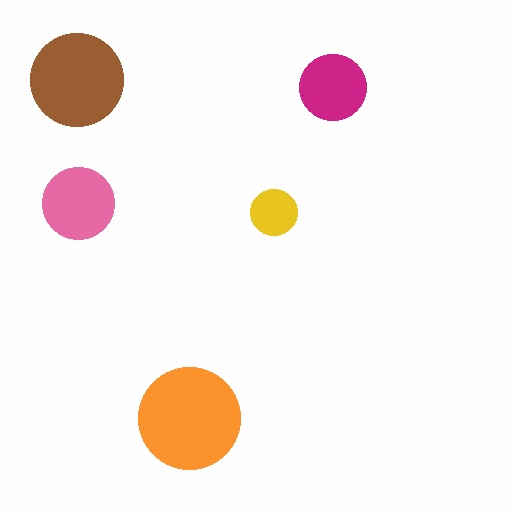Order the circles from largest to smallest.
the orange one, the brown one, the pink one, the magenta one, the yellow one.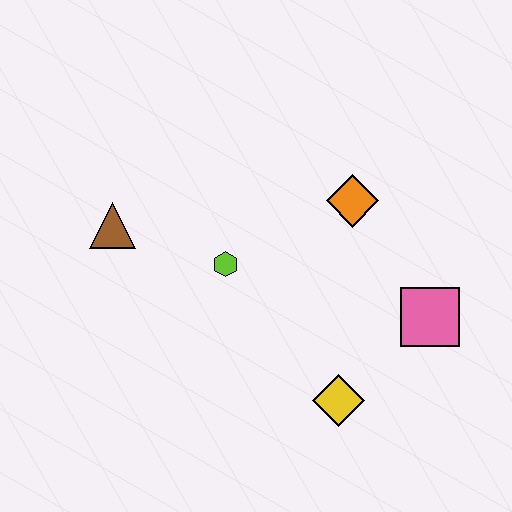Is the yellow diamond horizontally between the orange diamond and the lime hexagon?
Yes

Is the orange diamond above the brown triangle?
Yes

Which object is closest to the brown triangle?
The lime hexagon is closest to the brown triangle.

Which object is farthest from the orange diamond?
The brown triangle is farthest from the orange diamond.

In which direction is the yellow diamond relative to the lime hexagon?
The yellow diamond is below the lime hexagon.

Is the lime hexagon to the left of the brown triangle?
No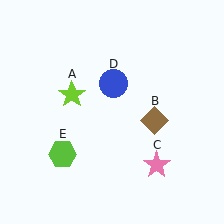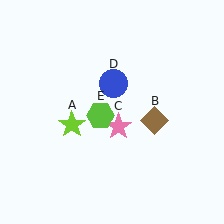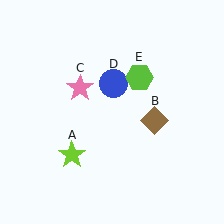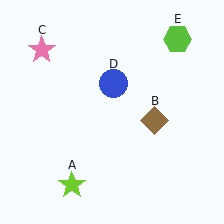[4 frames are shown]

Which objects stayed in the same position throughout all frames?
Brown diamond (object B) and blue circle (object D) remained stationary.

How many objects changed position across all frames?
3 objects changed position: lime star (object A), pink star (object C), lime hexagon (object E).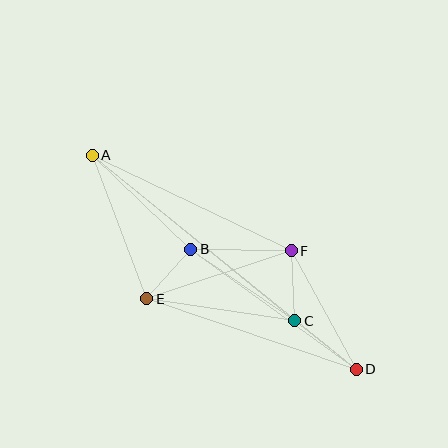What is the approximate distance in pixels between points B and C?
The distance between B and C is approximately 126 pixels.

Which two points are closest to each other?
Points B and E are closest to each other.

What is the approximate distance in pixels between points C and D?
The distance between C and D is approximately 78 pixels.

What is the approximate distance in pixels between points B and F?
The distance between B and F is approximately 101 pixels.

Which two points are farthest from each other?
Points A and D are farthest from each other.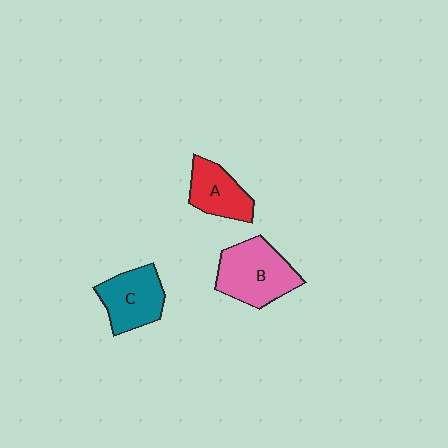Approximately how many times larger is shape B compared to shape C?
Approximately 1.2 times.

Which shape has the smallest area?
Shape A (red).